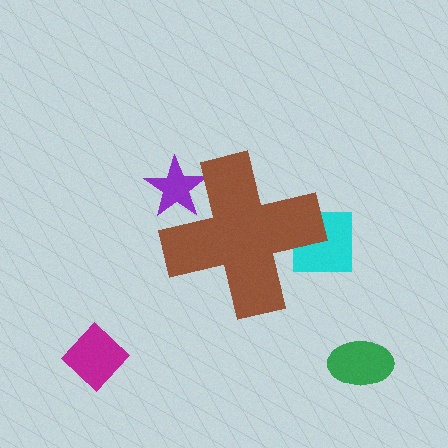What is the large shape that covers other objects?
A brown cross.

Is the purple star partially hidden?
Yes, the purple star is partially hidden behind the brown cross.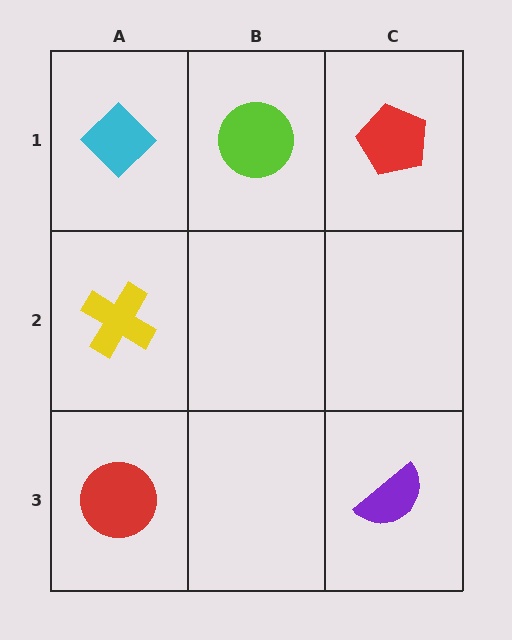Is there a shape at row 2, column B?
No, that cell is empty.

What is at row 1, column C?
A red pentagon.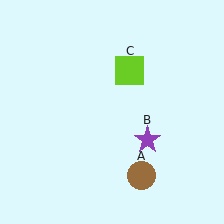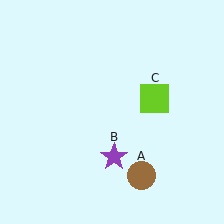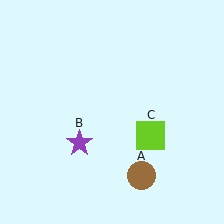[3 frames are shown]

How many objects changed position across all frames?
2 objects changed position: purple star (object B), lime square (object C).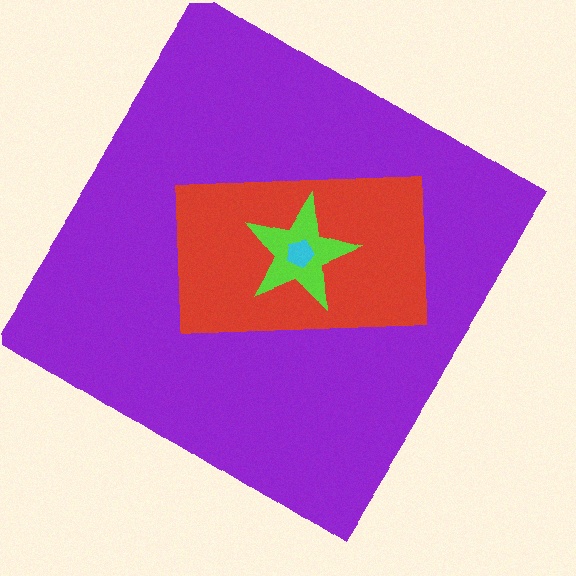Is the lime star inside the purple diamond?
Yes.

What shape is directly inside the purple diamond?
The red rectangle.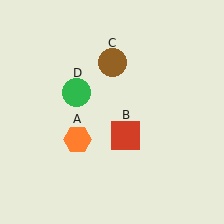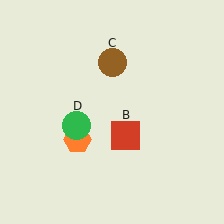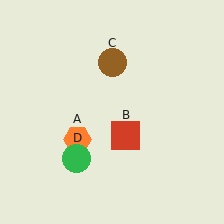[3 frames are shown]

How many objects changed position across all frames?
1 object changed position: green circle (object D).